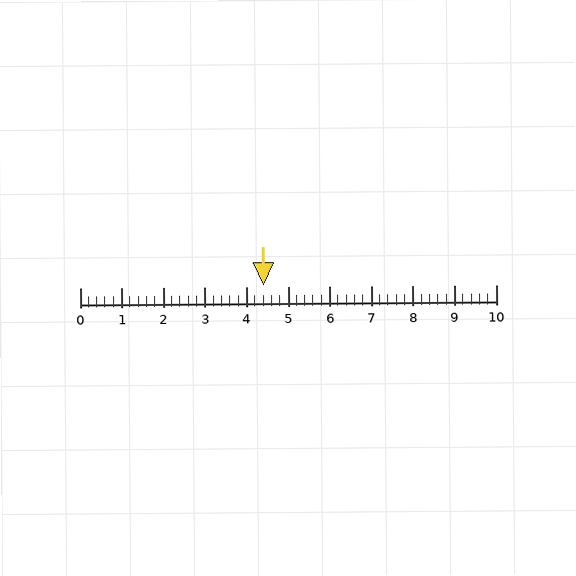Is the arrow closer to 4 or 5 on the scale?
The arrow is closer to 4.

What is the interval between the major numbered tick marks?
The major tick marks are spaced 1 units apart.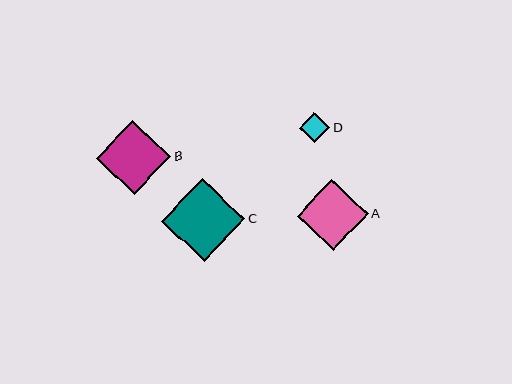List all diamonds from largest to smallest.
From largest to smallest: C, B, A, D.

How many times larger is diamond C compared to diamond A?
Diamond C is approximately 1.2 times the size of diamond A.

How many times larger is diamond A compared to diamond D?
Diamond A is approximately 2.3 times the size of diamond D.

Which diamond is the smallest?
Diamond D is the smallest with a size of approximately 30 pixels.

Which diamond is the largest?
Diamond C is the largest with a size of approximately 83 pixels.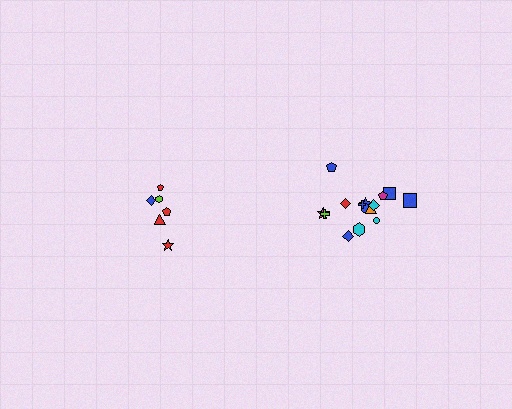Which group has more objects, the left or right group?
The right group.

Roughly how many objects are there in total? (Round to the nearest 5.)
Roughly 20 objects in total.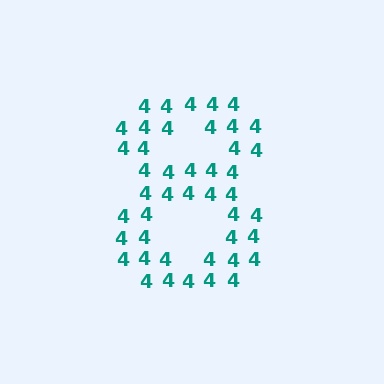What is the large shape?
The large shape is the digit 8.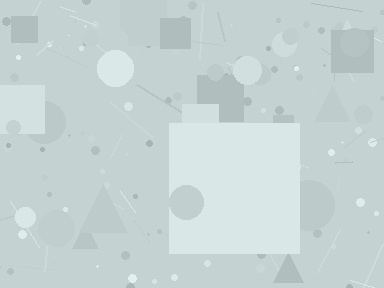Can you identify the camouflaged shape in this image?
The camouflaged shape is a square.